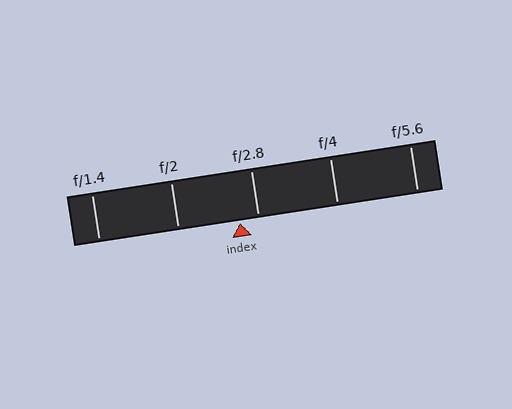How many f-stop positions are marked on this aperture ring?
There are 5 f-stop positions marked.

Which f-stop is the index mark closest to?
The index mark is closest to f/2.8.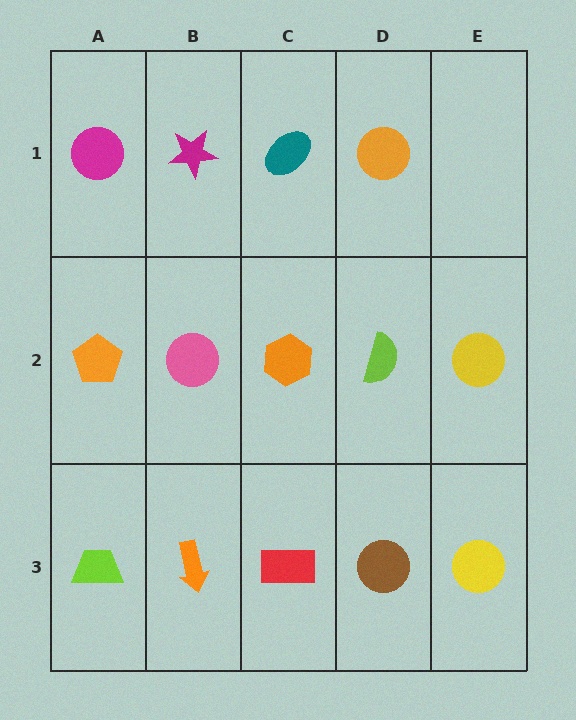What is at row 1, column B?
A magenta star.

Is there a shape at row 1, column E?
No, that cell is empty.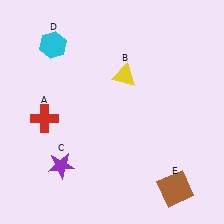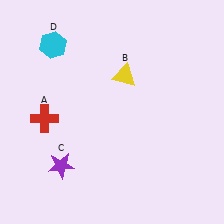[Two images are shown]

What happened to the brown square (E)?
The brown square (E) was removed in Image 2. It was in the bottom-right area of Image 1.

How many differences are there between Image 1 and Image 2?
There is 1 difference between the two images.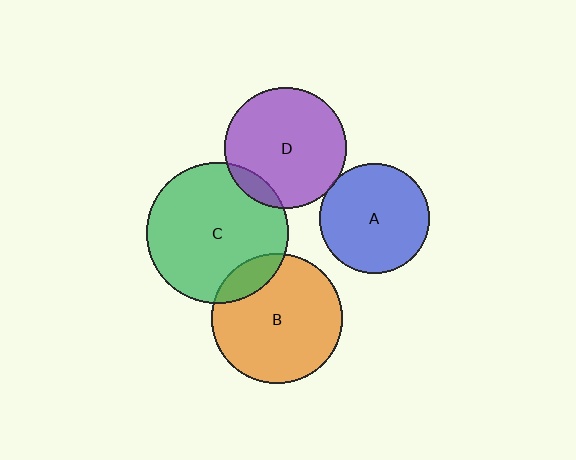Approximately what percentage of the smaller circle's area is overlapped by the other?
Approximately 5%.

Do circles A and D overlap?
Yes.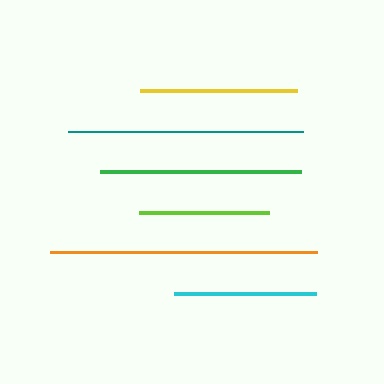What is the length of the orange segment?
The orange segment is approximately 266 pixels long.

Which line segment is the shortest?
The lime line is the shortest at approximately 130 pixels.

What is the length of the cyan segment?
The cyan segment is approximately 143 pixels long.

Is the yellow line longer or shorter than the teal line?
The teal line is longer than the yellow line.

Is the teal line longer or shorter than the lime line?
The teal line is longer than the lime line.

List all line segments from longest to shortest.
From longest to shortest: orange, teal, green, yellow, cyan, lime.